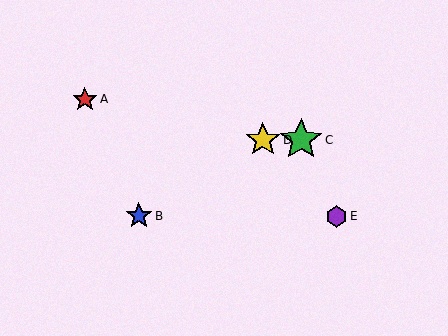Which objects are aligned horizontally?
Objects C, D are aligned horizontally.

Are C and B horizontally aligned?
No, C is at y≈140 and B is at y≈216.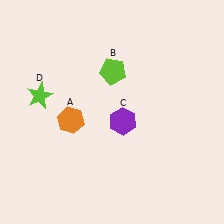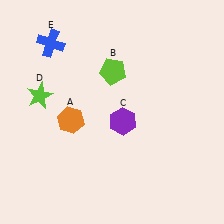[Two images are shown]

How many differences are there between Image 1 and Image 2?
There is 1 difference between the two images.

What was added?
A blue cross (E) was added in Image 2.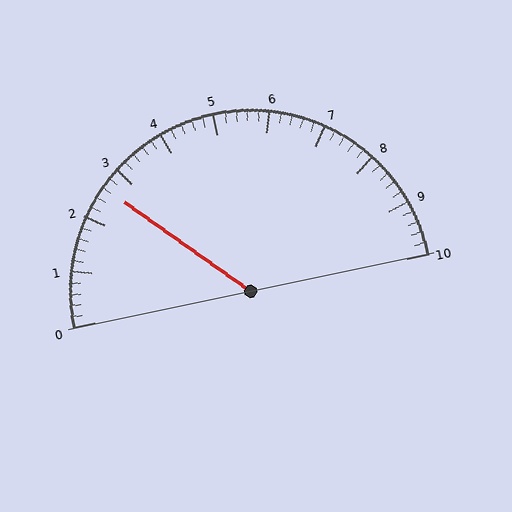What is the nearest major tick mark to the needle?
The nearest major tick mark is 3.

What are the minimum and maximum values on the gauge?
The gauge ranges from 0 to 10.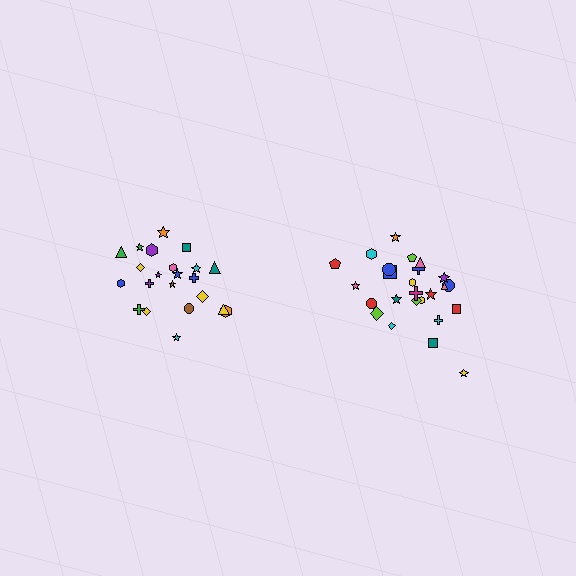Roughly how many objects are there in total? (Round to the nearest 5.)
Roughly 45 objects in total.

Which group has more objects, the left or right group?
The right group.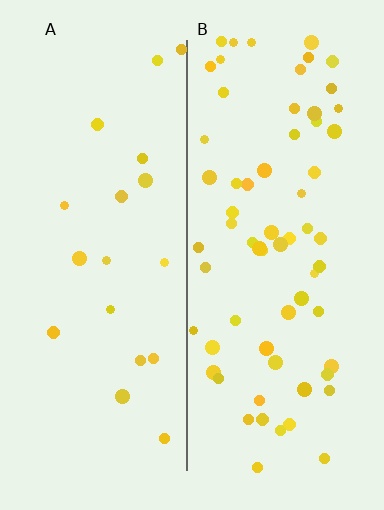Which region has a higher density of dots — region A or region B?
B (the right).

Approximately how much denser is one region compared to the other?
Approximately 3.4× — region B over region A.